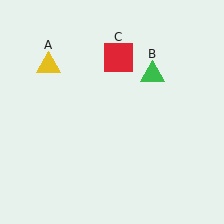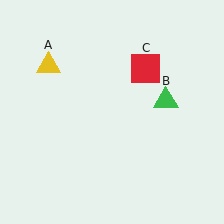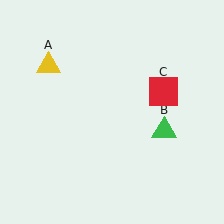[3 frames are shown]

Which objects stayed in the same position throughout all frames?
Yellow triangle (object A) remained stationary.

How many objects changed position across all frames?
2 objects changed position: green triangle (object B), red square (object C).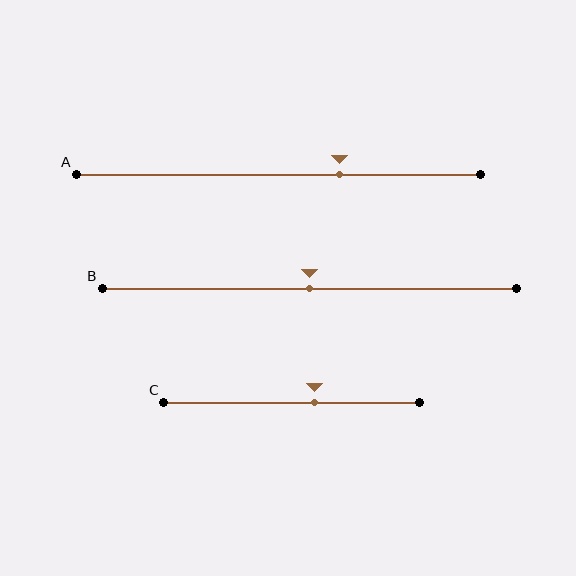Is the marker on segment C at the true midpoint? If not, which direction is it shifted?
No, the marker on segment C is shifted to the right by about 9% of the segment length.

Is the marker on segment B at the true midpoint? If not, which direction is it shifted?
Yes, the marker on segment B is at the true midpoint.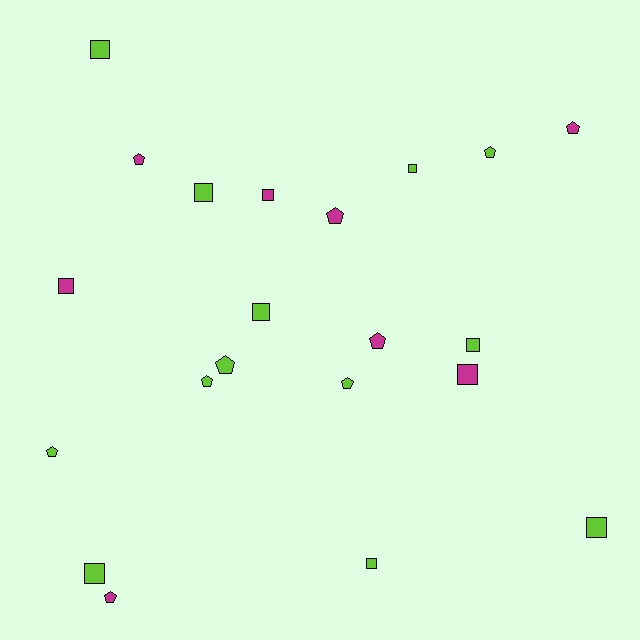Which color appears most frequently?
Lime, with 13 objects.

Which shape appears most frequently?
Square, with 11 objects.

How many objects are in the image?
There are 21 objects.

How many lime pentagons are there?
There are 5 lime pentagons.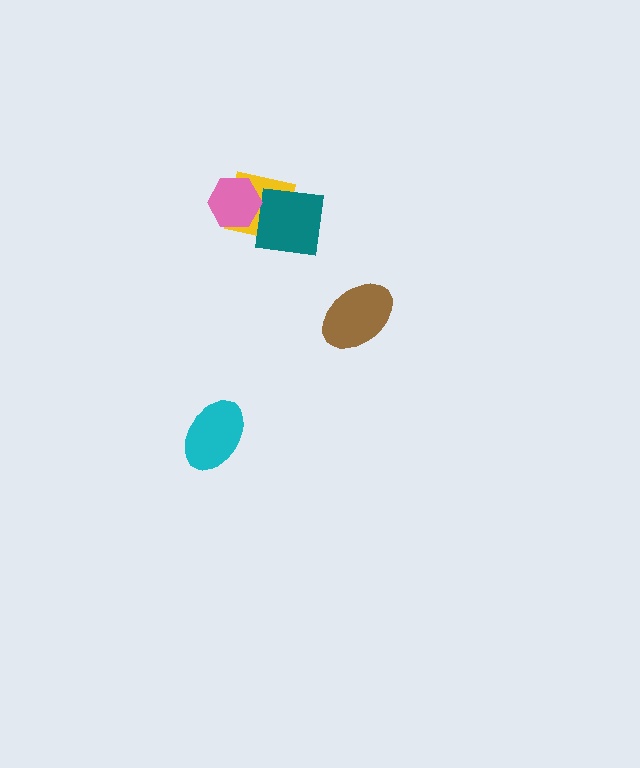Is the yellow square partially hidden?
Yes, it is partially covered by another shape.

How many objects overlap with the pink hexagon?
1 object overlaps with the pink hexagon.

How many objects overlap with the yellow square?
2 objects overlap with the yellow square.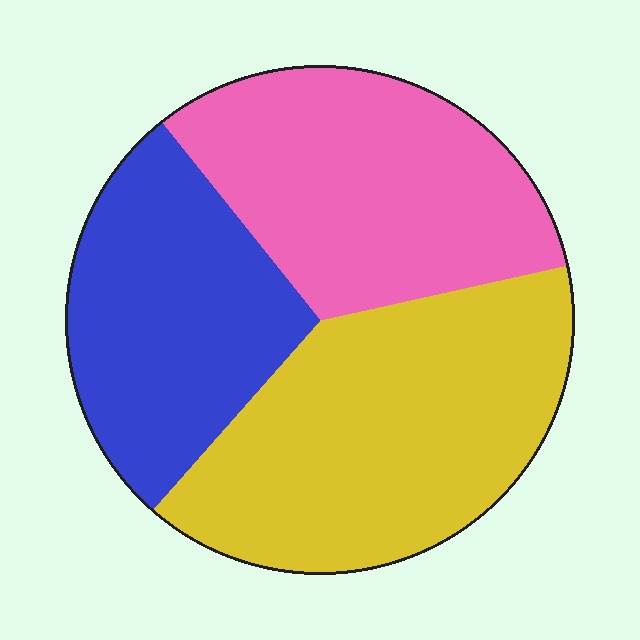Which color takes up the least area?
Blue, at roughly 30%.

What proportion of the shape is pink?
Pink covers roughly 30% of the shape.